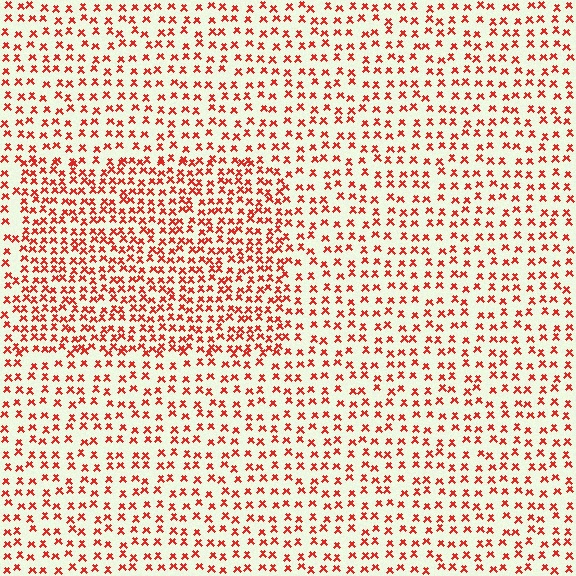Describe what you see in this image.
The image contains small red elements arranged at two different densities. A rectangle-shaped region is visible where the elements are more densely packed than the surrounding area.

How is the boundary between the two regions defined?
The boundary is defined by a change in element density (approximately 1.7x ratio). All elements are the same color, size, and shape.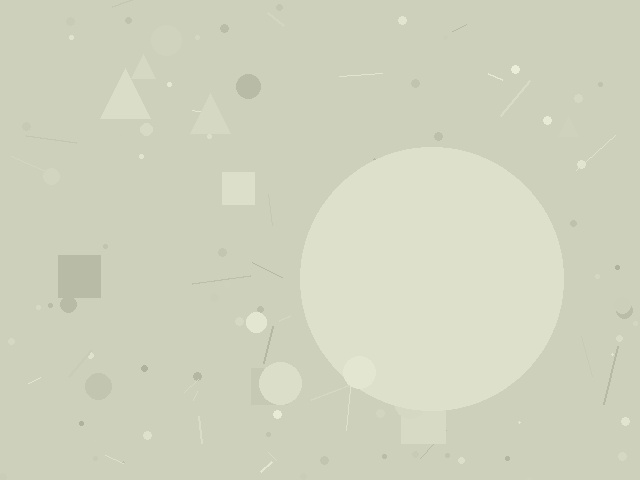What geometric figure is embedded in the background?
A circle is embedded in the background.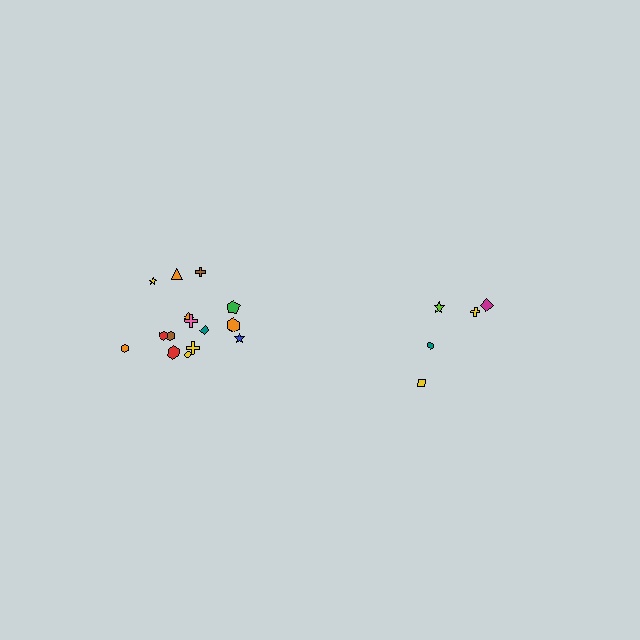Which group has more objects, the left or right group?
The left group.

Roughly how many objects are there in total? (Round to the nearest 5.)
Roughly 20 objects in total.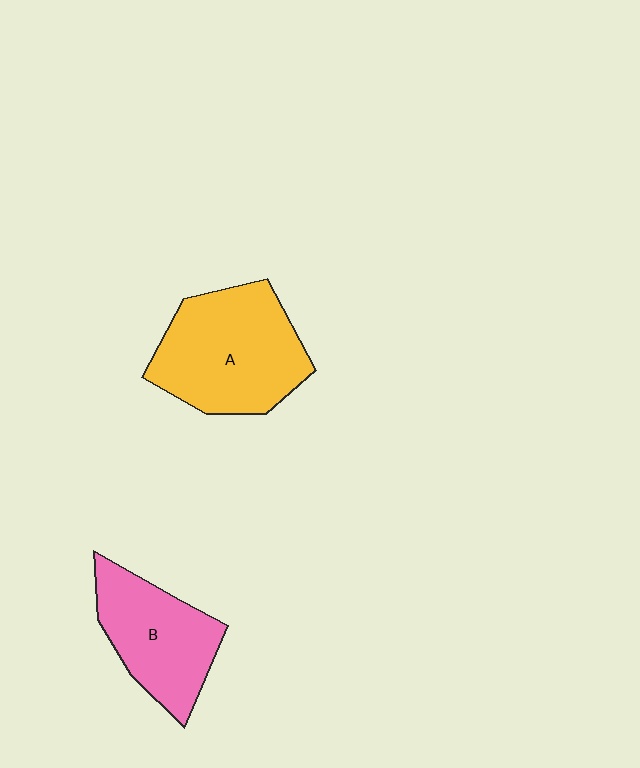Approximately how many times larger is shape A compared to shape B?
Approximately 1.3 times.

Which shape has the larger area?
Shape A (yellow).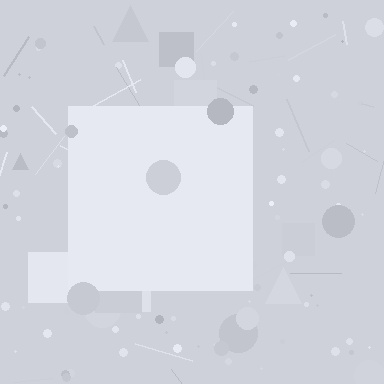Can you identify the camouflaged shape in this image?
The camouflaged shape is a square.